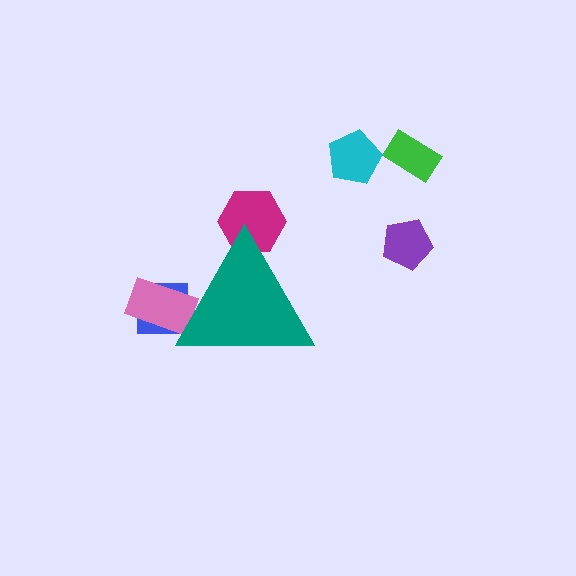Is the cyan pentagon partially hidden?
No, the cyan pentagon is fully visible.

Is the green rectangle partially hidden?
No, the green rectangle is fully visible.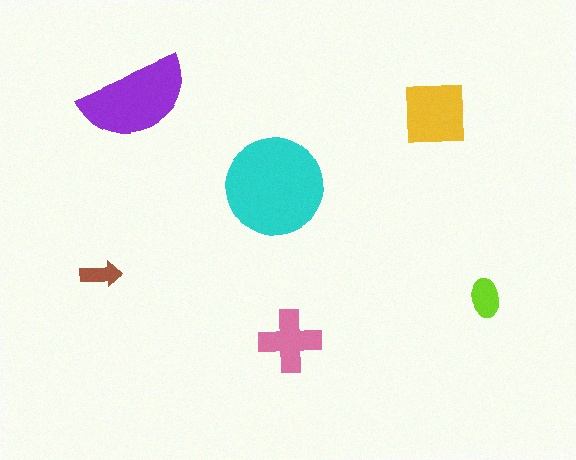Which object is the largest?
The cyan circle.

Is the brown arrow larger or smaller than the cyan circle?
Smaller.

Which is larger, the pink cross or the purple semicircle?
The purple semicircle.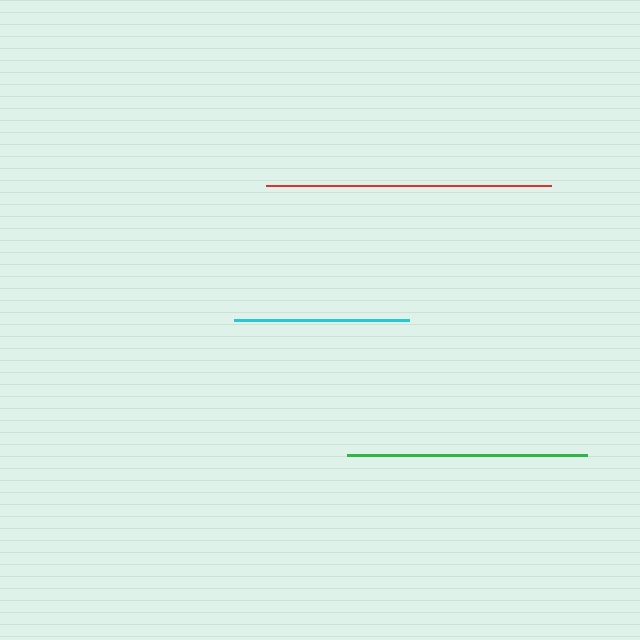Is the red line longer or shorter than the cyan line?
The red line is longer than the cyan line.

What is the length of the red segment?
The red segment is approximately 285 pixels long.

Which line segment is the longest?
The red line is the longest at approximately 285 pixels.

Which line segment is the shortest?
The cyan line is the shortest at approximately 175 pixels.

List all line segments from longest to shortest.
From longest to shortest: red, green, cyan.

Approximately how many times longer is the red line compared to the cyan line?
The red line is approximately 1.6 times the length of the cyan line.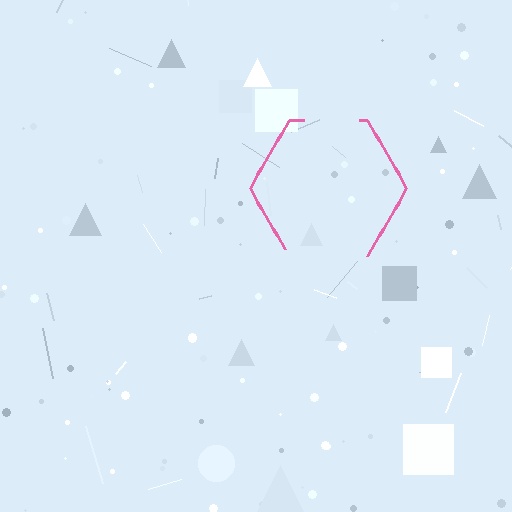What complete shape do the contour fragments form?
The contour fragments form a hexagon.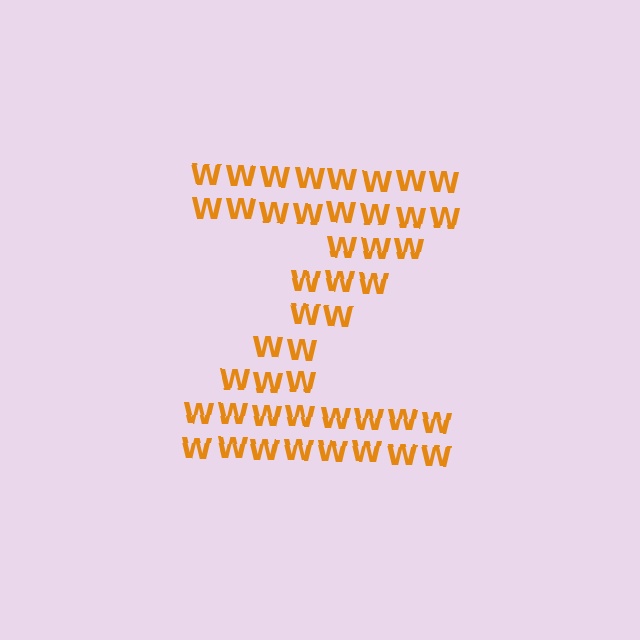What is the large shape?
The large shape is the letter Z.